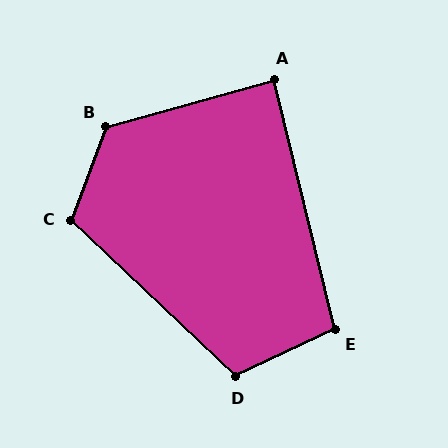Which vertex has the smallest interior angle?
A, at approximately 88 degrees.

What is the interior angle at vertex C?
Approximately 113 degrees (obtuse).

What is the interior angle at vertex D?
Approximately 111 degrees (obtuse).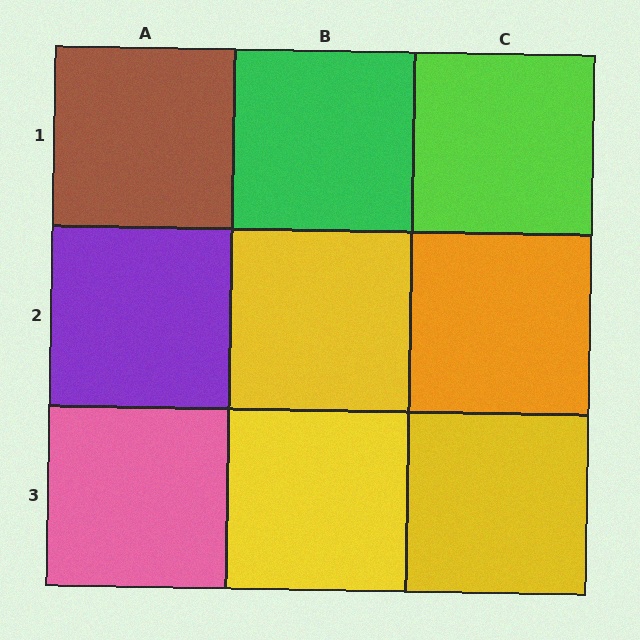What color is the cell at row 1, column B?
Green.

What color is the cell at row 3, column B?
Yellow.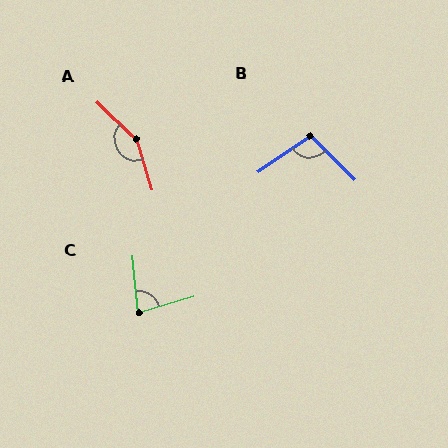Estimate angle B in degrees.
Approximately 101 degrees.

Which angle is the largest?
A, at approximately 151 degrees.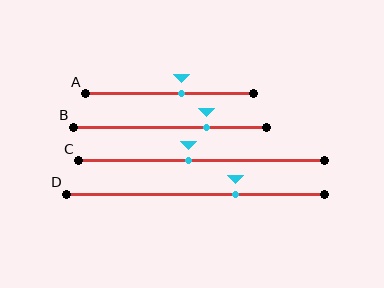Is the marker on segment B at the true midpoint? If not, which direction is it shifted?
No, the marker on segment B is shifted to the right by about 19% of the segment length.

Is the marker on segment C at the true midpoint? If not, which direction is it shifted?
No, the marker on segment C is shifted to the left by about 5% of the segment length.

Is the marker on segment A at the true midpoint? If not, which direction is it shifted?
No, the marker on segment A is shifted to the right by about 7% of the segment length.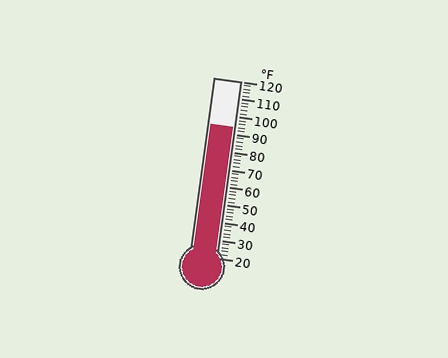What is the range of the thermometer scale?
The thermometer scale ranges from 20°F to 120°F.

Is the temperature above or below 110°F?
The temperature is below 110°F.